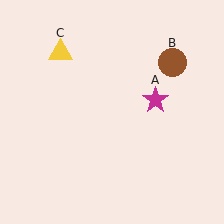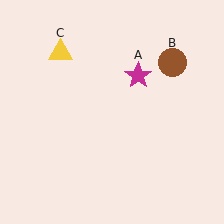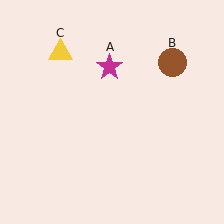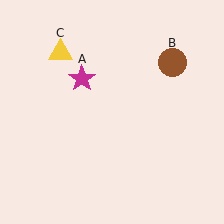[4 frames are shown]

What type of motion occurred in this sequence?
The magenta star (object A) rotated counterclockwise around the center of the scene.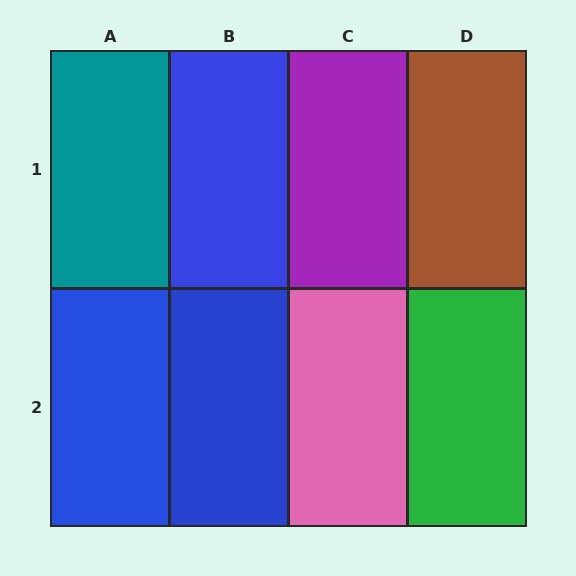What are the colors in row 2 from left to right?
Blue, blue, pink, green.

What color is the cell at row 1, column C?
Purple.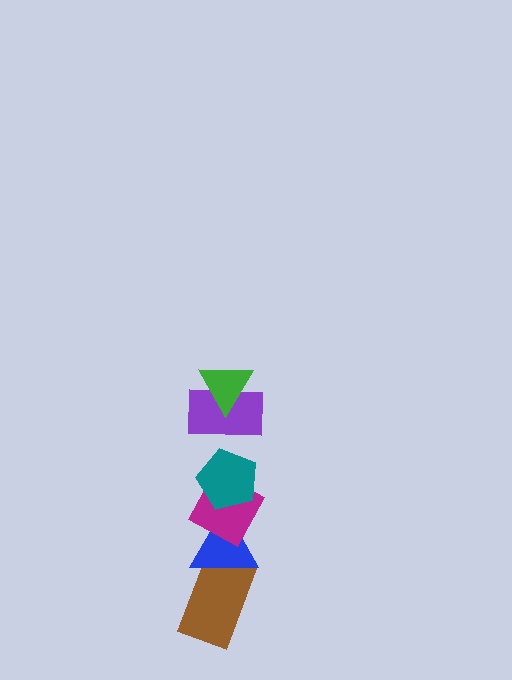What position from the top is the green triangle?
The green triangle is 1st from the top.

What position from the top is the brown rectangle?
The brown rectangle is 6th from the top.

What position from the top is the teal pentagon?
The teal pentagon is 3rd from the top.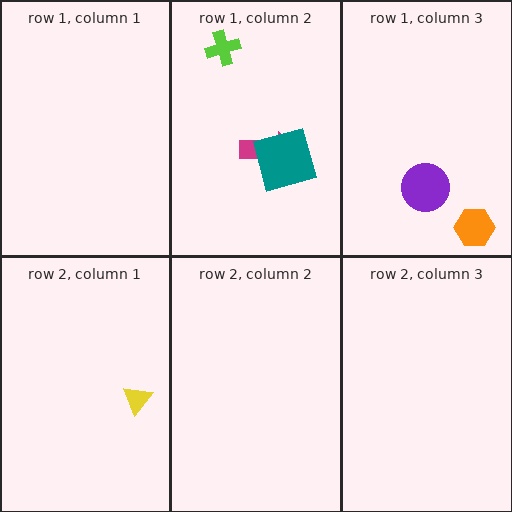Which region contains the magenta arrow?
The row 1, column 2 region.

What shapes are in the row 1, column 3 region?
The purple circle, the orange hexagon.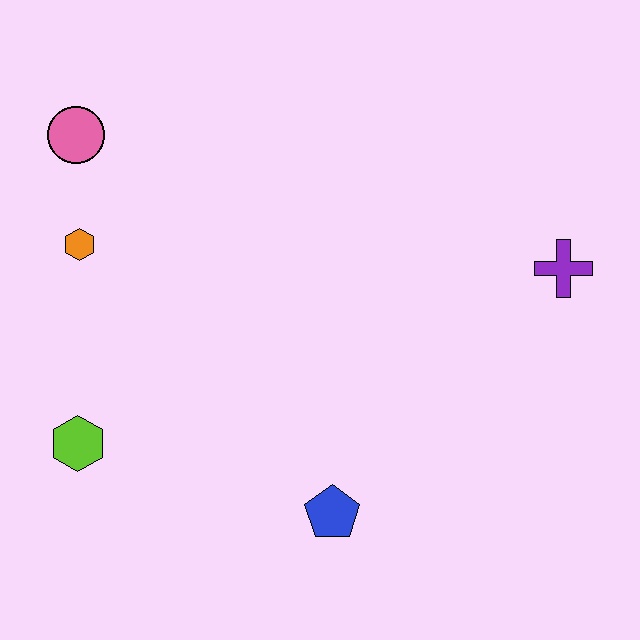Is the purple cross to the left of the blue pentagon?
No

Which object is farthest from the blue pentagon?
The pink circle is farthest from the blue pentagon.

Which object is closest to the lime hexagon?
The orange hexagon is closest to the lime hexagon.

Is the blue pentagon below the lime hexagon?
Yes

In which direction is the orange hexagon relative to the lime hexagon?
The orange hexagon is above the lime hexagon.